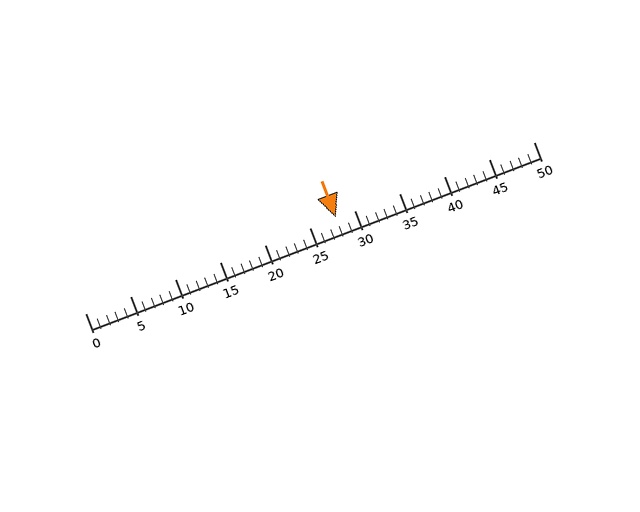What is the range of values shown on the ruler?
The ruler shows values from 0 to 50.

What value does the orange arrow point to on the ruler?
The orange arrow points to approximately 28.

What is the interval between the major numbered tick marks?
The major tick marks are spaced 5 units apart.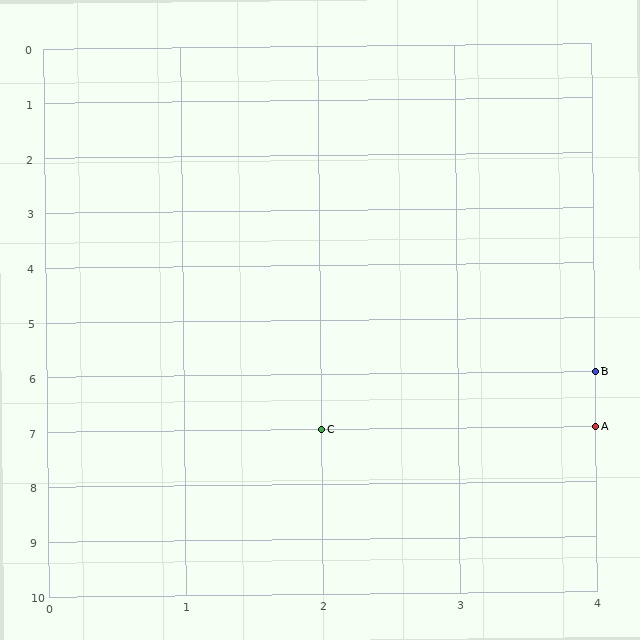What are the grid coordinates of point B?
Point B is at grid coordinates (4, 6).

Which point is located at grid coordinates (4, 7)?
Point A is at (4, 7).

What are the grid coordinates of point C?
Point C is at grid coordinates (2, 7).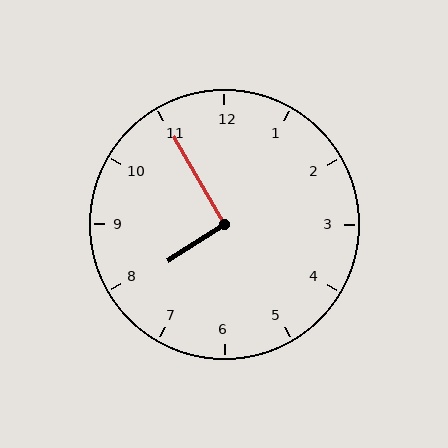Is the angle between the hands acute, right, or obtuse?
It is right.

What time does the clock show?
7:55.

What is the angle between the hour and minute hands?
Approximately 92 degrees.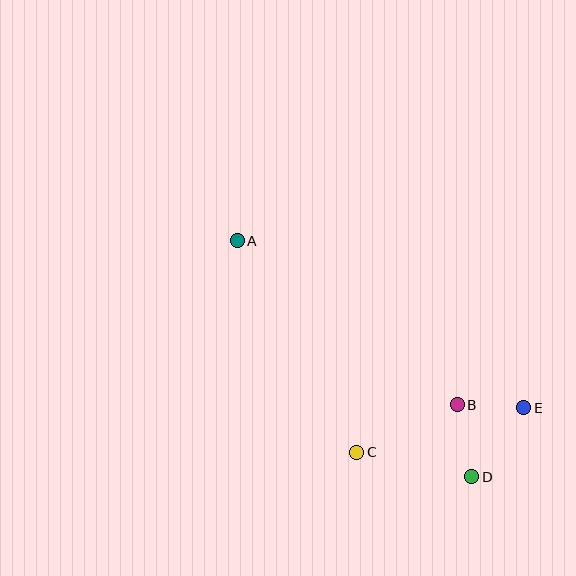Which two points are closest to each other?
Points B and E are closest to each other.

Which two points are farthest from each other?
Points A and D are farthest from each other.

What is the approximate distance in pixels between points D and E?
The distance between D and E is approximately 86 pixels.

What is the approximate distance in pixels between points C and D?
The distance between C and D is approximately 117 pixels.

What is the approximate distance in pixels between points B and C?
The distance between B and C is approximately 111 pixels.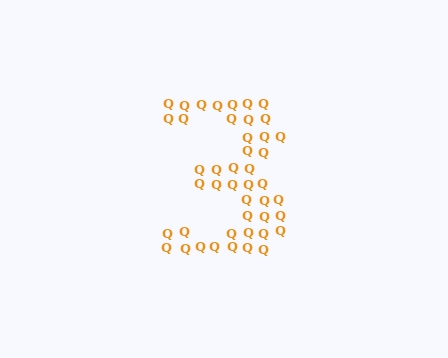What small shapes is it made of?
It is made of small letter Q's.